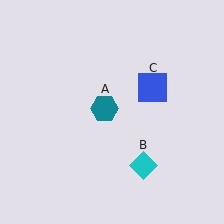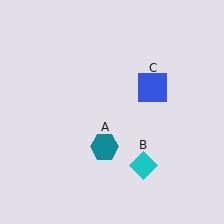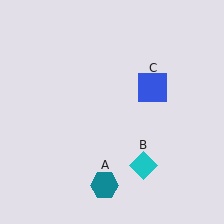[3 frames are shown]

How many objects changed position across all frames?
1 object changed position: teal hexagon (object A).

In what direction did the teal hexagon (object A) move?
The teal hexagon (object A) moved down.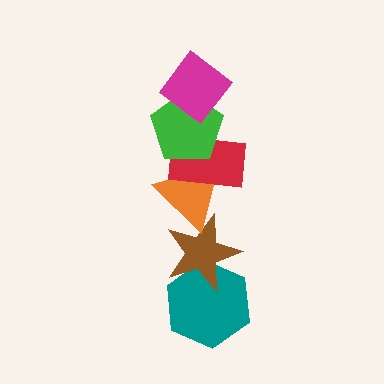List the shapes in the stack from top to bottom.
From top to bottom: the magenta diamond, the green pentagon, the red rectangle, the orange triangle, the brown star, the teal hexagon.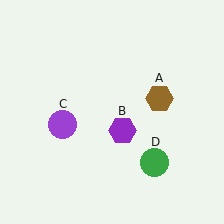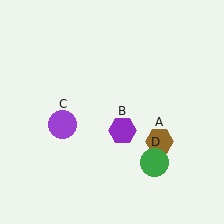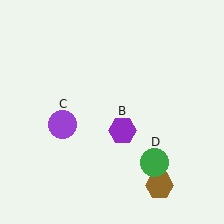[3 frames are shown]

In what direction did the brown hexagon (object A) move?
The brown hexagon (object A) moved down.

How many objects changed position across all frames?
1 object changed position: brown hexagon (object A).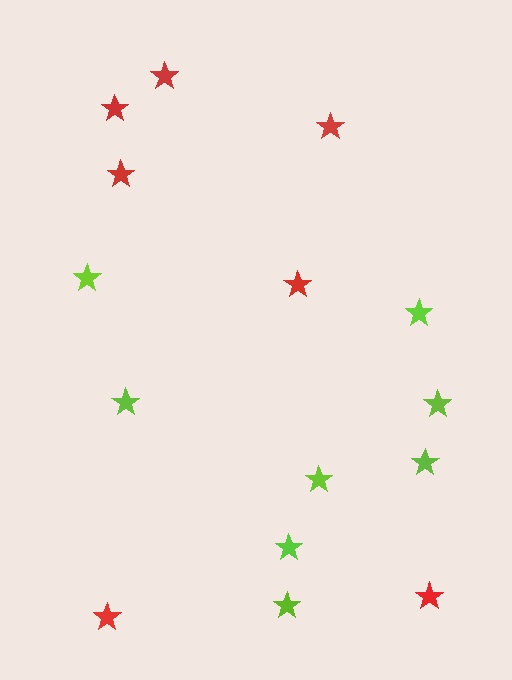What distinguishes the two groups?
There are 2 groups: one group of red stars (7) and one group of lime stars (8).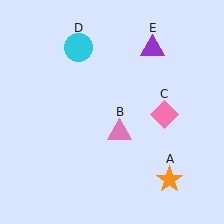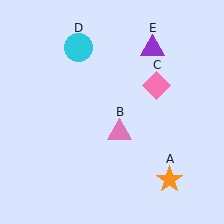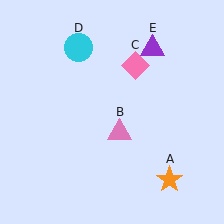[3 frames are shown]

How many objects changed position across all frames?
1 object changed position: pink diamond (object C).